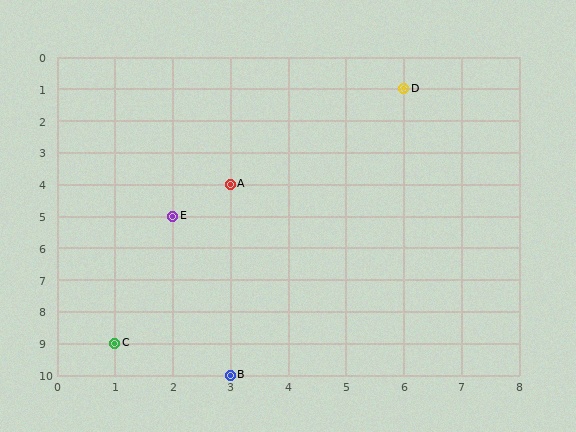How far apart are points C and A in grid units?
Points C and A are 2 columns and 5 rows apart (about 5.4 grid units diagonally).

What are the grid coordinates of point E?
Point E is at grid coordinates (2, 5).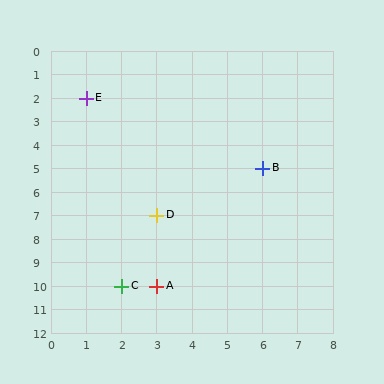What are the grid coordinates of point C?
Point C is at grid coordinates (2, 10).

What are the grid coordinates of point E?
Point E is at grid coordinates (1, 2).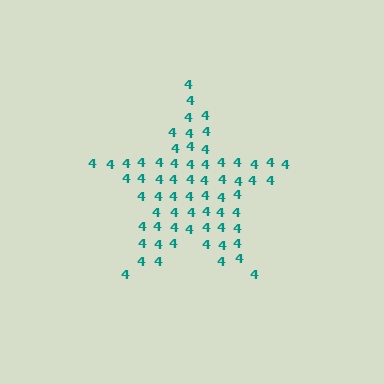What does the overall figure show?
The overall figure shows a star.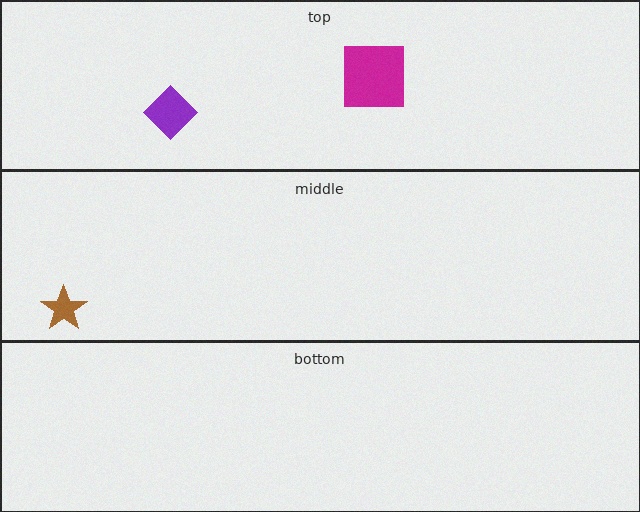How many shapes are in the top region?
2.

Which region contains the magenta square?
The top region.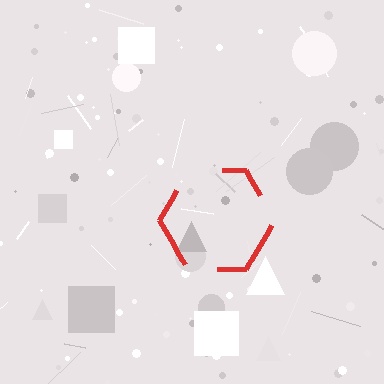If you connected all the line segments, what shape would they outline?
They would outline a hexagon.